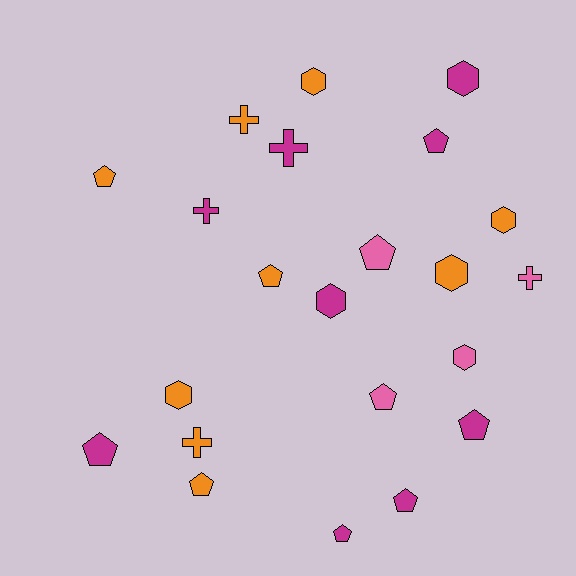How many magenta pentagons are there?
There are 5 magenta pentagons.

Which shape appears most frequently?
Pentagon, with 10 objects.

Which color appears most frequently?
Magenta, with 9 objects.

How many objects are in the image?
There are 22 objects.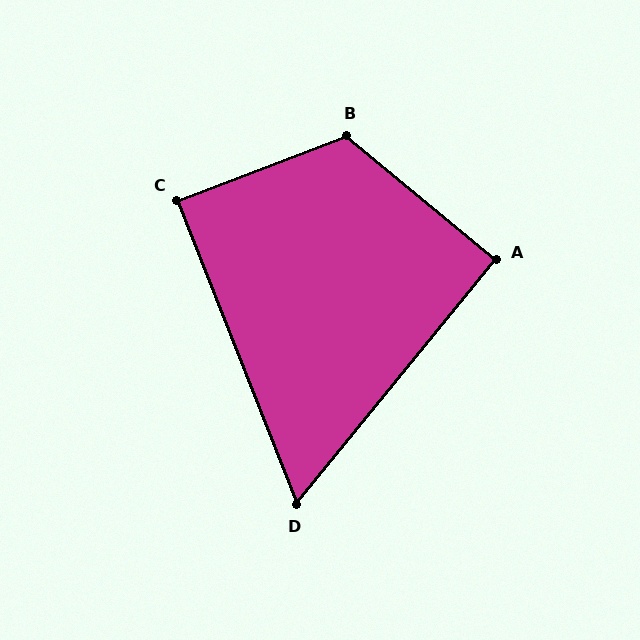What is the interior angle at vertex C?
Approximately 89 degrees (approximately right).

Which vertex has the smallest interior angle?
D, at approximately 61 degrees.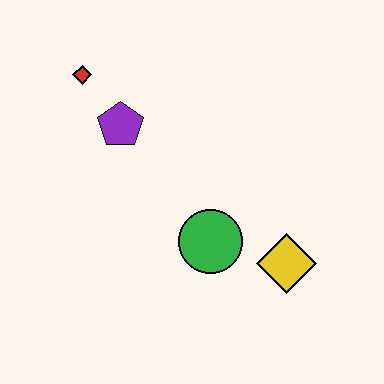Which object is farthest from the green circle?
The red diamond is farthest from the green circle.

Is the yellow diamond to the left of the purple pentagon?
No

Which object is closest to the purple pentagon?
The red diamond is closest to the purple pentagon.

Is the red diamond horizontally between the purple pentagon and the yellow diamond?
No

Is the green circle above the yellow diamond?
Yes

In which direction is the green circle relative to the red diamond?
The green circle is below the red diamond.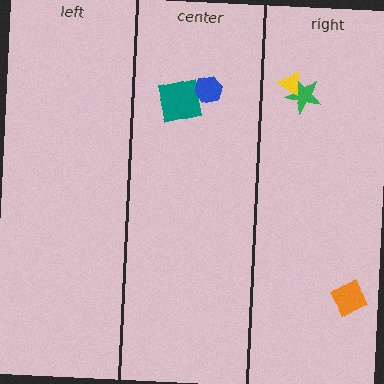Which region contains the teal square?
The center region.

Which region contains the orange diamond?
The right region.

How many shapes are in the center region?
2.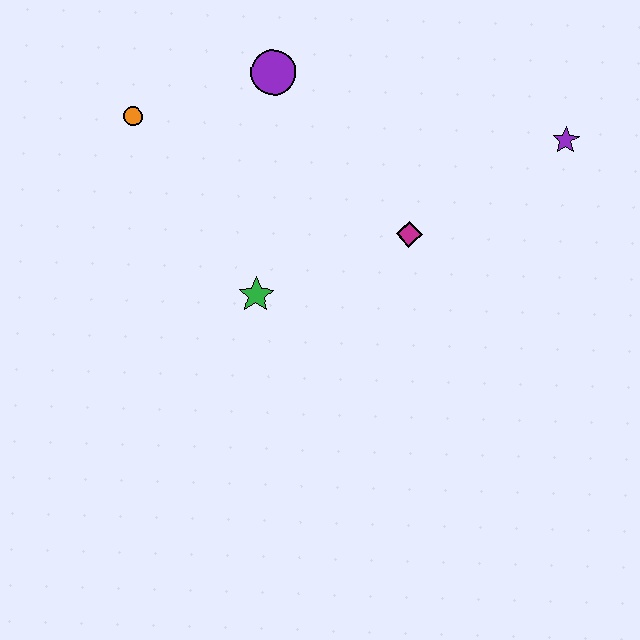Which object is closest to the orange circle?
The purple circle is closest to the orange circle.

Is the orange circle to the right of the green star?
No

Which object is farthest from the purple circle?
The purple star is farthest from the purple circle.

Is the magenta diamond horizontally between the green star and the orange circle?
No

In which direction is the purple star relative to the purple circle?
The purple star is to the right of the purple circle.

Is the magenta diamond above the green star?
Yes